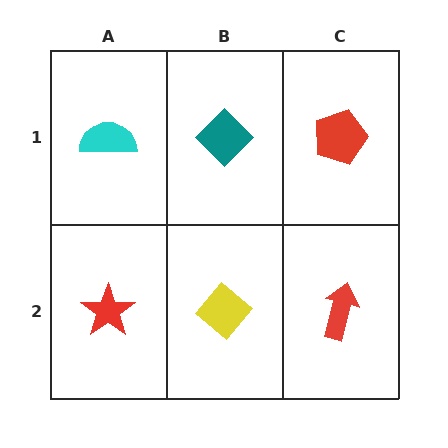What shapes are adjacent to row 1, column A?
A red star (row 2, column A), a teal diamond (row 1, column B).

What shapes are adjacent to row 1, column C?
A red arrow (row 2, column C), a teal diamond (row 1, column B).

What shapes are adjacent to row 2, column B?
A teal diamond (row 1, column B), a red star (row 2, column A), a red arrow (row 2, column C).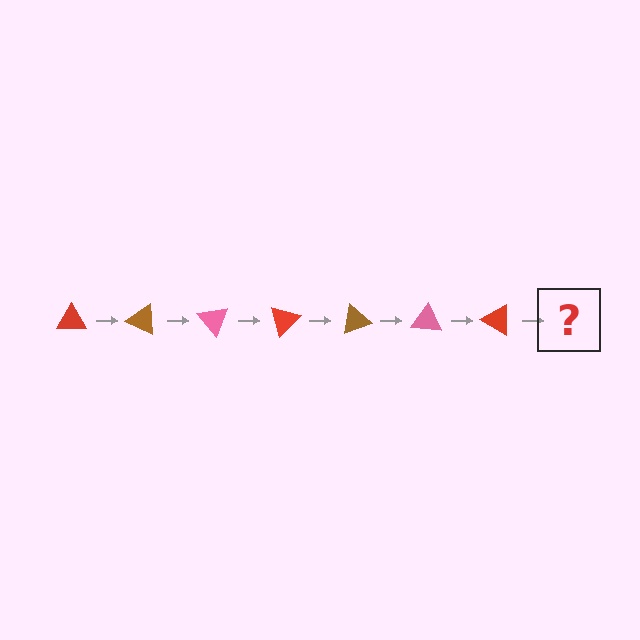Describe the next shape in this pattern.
It should be a brown triangle, rotated 175 degrees from the start.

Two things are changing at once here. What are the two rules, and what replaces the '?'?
The two rules are that it rotates 25 degrees each step and the color cycles through red, brown, and pink. The '?' should be a brown triangle, rotated 175 degrees from the start.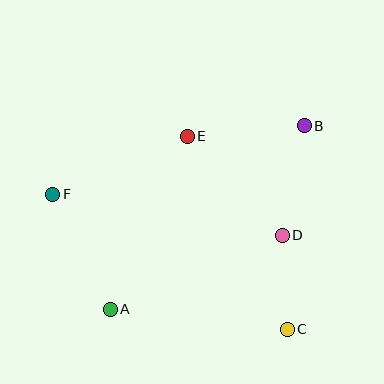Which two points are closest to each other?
Points C and D are closest to each other.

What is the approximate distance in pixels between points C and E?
The distance between C and E is approximately 218 pixels.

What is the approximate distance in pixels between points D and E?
The distance between D and E is approximately 138 pixels.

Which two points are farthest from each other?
Points C and F are farthest from each other.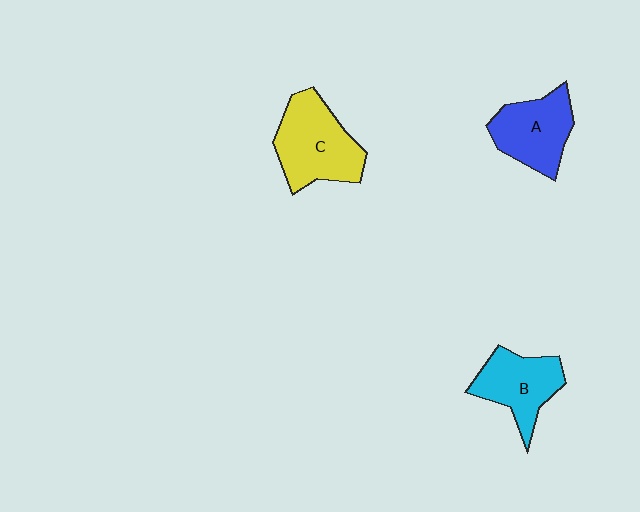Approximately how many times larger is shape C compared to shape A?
Approximately 1.2 times.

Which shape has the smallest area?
Shape B (cyan).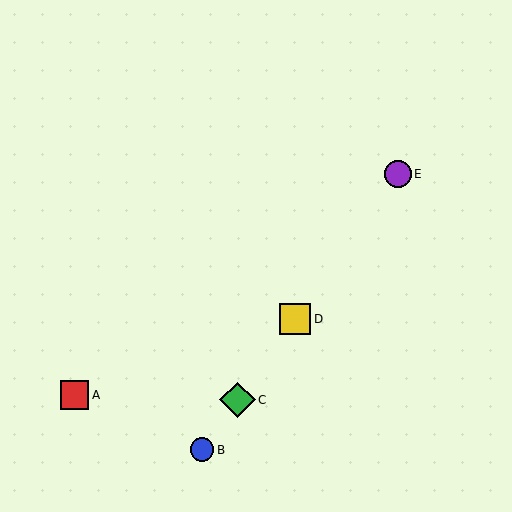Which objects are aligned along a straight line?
Objects B, C, D, E are aligned along a straight line.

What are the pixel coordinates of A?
Object A is at (75, 395).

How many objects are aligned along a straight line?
4 objects (B, C, D, E) are aligned along a straight line.